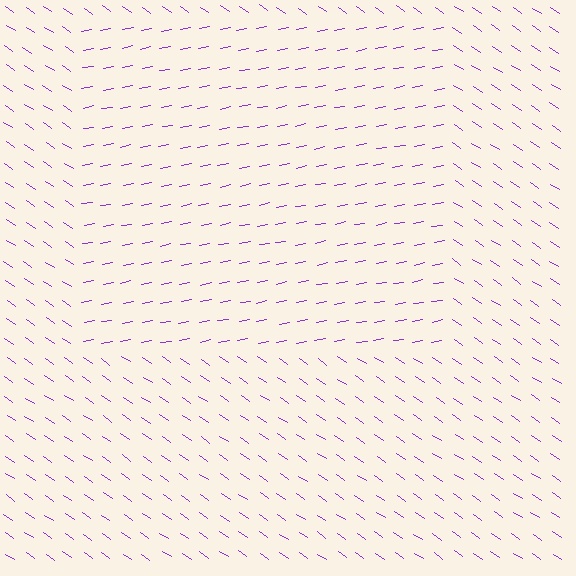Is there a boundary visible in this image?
Yes, there is a texture boundary formed by a change in line orientation.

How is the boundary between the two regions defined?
The boundary is defined purely by a change in line orientation (approximately 45 degrees difference). All lines are the same color and thickness.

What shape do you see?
I see a rectangle.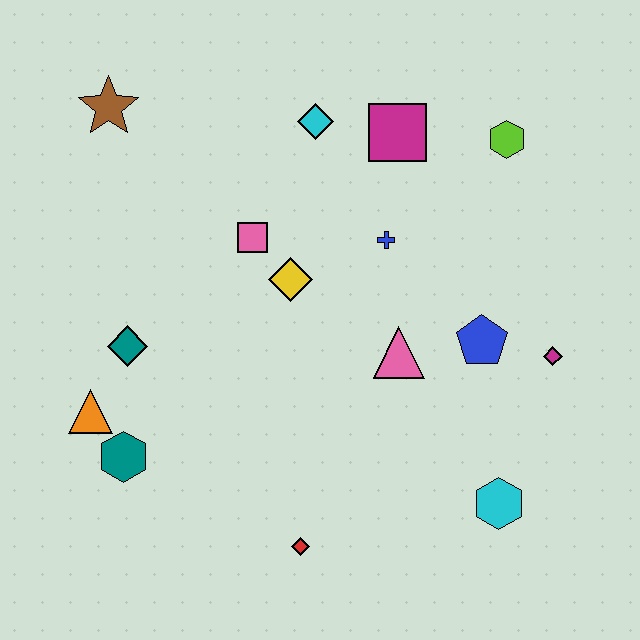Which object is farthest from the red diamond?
The brown star is farthest from the red diamond.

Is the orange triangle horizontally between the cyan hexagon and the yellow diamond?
No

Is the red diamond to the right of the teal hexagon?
Yes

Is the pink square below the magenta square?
Yes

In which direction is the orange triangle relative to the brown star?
The orange triangle is below the brown star.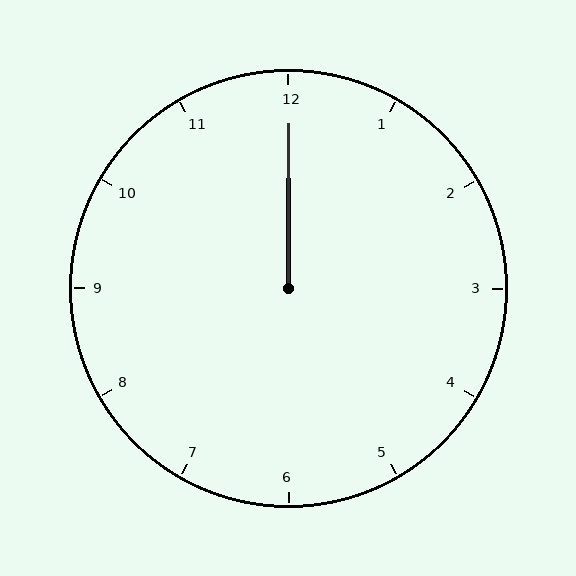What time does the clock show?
12:00.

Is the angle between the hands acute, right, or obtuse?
It is acute.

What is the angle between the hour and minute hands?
Approximately 0 degrees.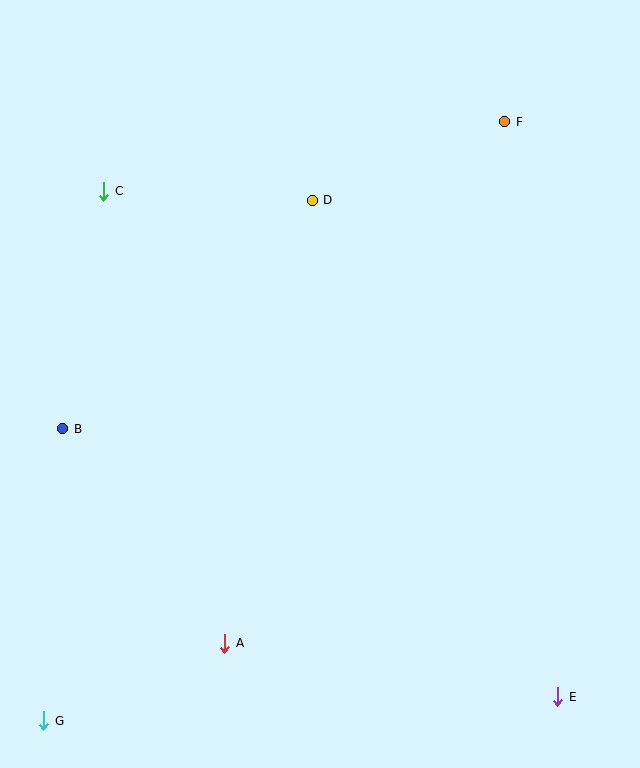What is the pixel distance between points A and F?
The distance between A and F is 592 pixels.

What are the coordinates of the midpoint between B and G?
The midpoint between B and G is at (53, 575).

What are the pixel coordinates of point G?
Point G is at (44, 721).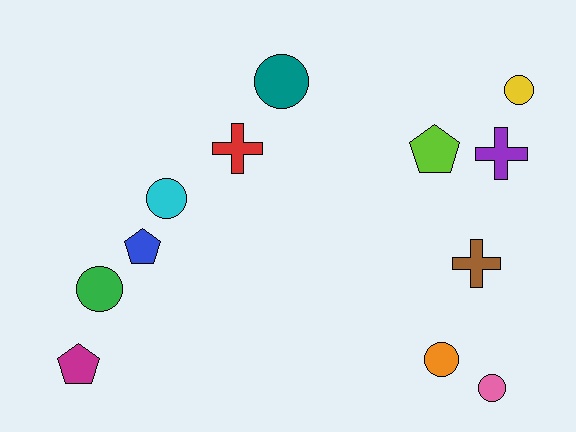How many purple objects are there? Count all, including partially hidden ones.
There is 1 purple object.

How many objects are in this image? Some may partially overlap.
There are 12 objects.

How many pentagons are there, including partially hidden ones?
There are 3 pentagons.